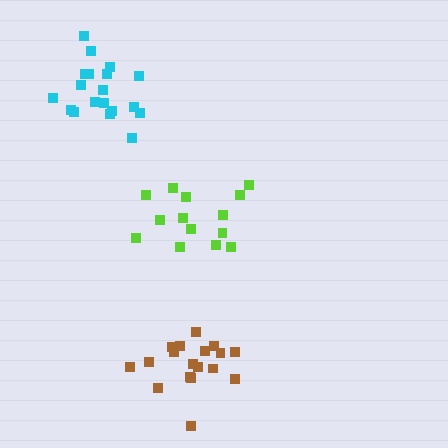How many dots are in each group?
Group 1: 14 dots, Group 2: 19 dots, Group 3: 18 dots (51 total).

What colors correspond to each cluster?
The clusters are colored: lime, cyan, brown.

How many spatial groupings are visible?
There are 3 spatial groupings.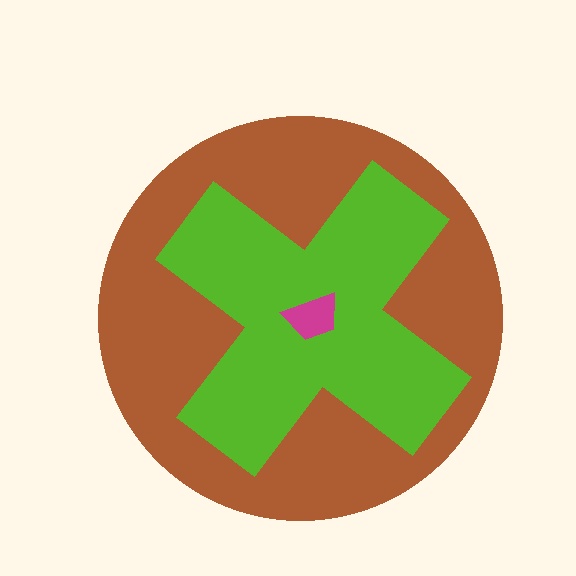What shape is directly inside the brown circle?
The lime cross.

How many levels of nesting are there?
3.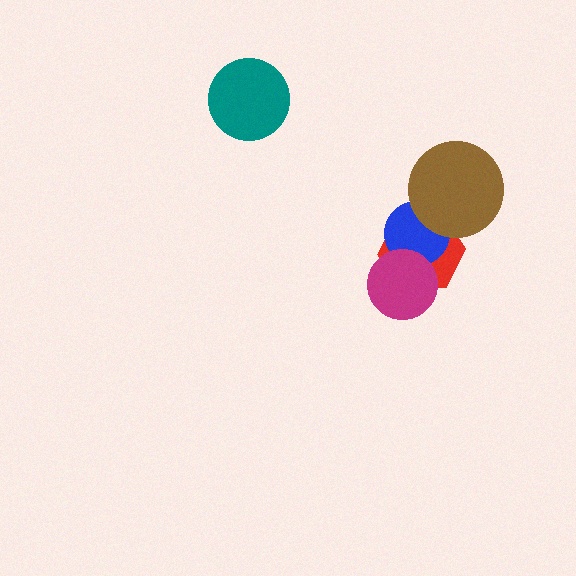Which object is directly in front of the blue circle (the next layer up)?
The magenta circle is directly in front of the blue circle.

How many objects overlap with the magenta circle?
2 objects overlap with the magenta circle.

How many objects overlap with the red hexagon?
3 objects overlap with the red hexagon.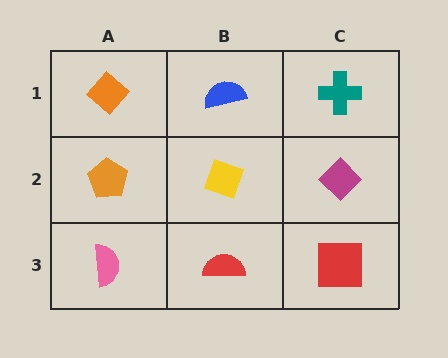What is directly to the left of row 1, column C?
A blue semicircle.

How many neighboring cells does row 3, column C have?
2.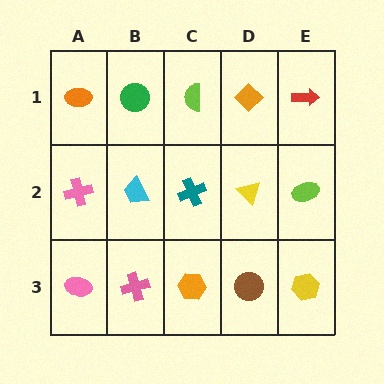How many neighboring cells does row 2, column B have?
4.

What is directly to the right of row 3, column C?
A brown circle.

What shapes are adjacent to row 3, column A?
A pink cross (row 2, column A), a pink cross (row 3, column B).